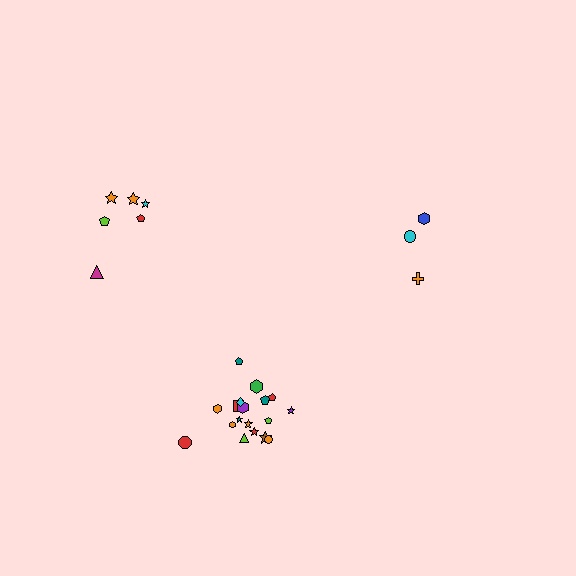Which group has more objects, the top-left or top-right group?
The top-left group.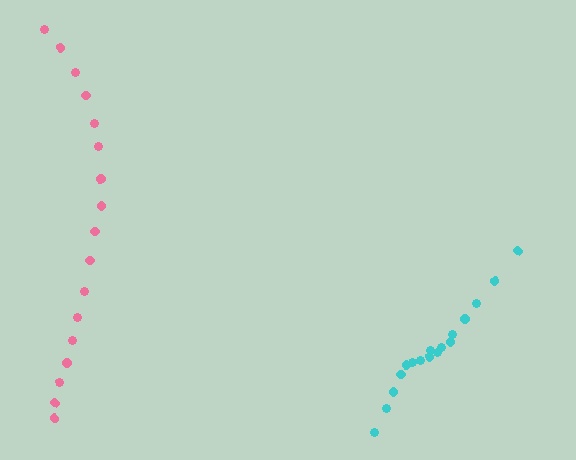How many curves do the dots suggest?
There are 2 distinct paths.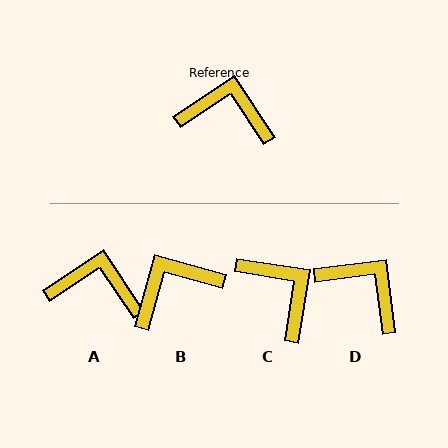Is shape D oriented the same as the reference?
No, it is off by about 26 degrees.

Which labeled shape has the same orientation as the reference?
A.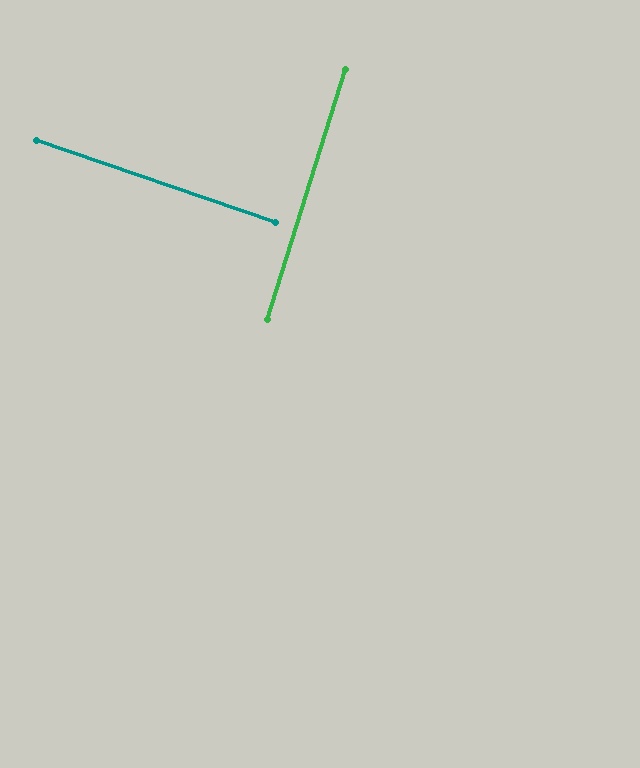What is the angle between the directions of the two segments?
Approximately 88 degrees.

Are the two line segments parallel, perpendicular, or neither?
Perpendicular — they meet at approximately 88°.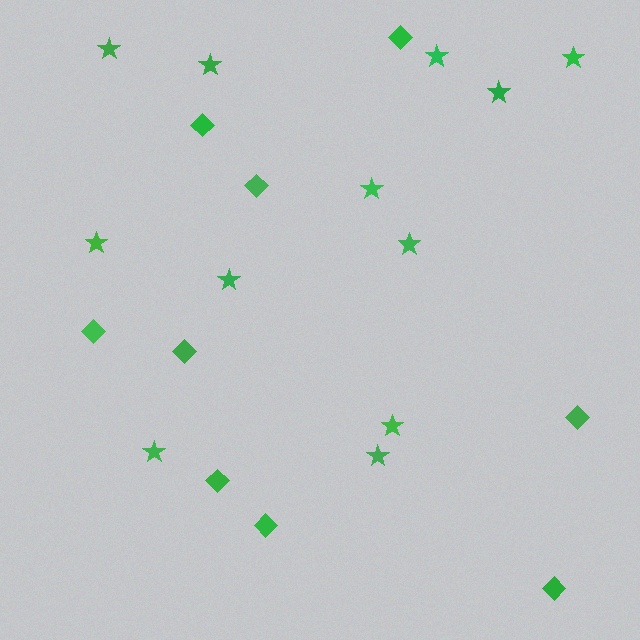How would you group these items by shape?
There are 2 groups: one group of stars (12) and one group of diamonds (9).